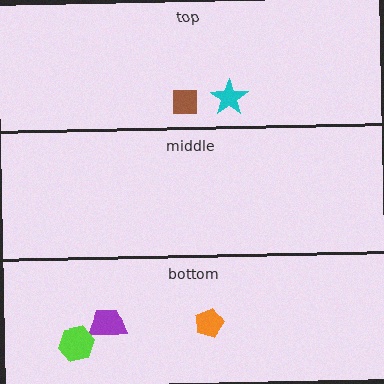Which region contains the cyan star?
The top region.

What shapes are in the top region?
The cyan star, the brown square.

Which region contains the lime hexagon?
The bottom region.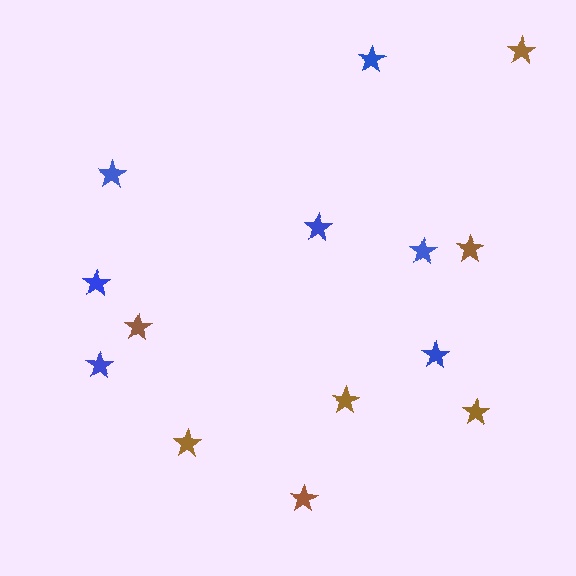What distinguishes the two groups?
There are 2 groups: one group of blue stars (7) and one group of brown stars (7).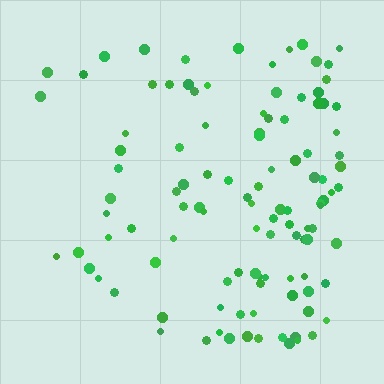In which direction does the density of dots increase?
From left to right, with the right side densest.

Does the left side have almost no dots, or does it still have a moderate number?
Still a moderate number, just noticeably fewer than the right.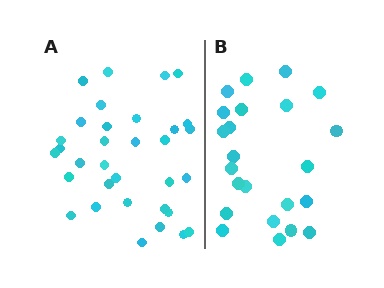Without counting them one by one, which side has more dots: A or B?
Region A (the left region) has more dots.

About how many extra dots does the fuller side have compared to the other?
Region A has roughly 10 or so more dots than region B.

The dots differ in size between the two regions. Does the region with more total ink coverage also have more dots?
No. Region B has more total ink coverage because its dots are larger, but region A actually contains more individual dots. Total area can be misleading — the number of items is what matters here.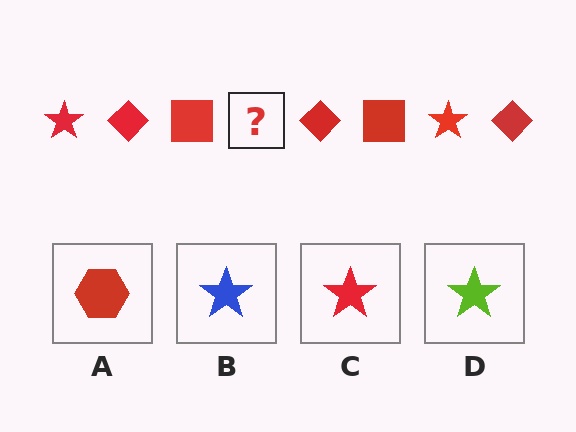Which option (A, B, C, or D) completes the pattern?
C.